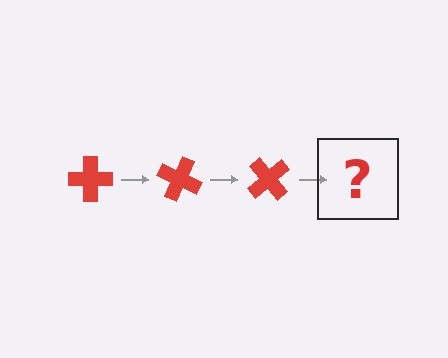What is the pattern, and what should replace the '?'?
The pattern is that the cross rotates 25 degrees each step. The '?' should be a red cross rotated 75 degrees.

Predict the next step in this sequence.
The next step is a red cross rotated 75 degrees.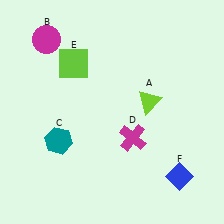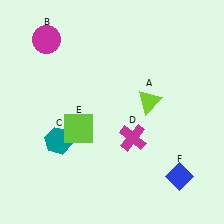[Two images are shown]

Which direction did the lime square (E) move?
The lime square (E) moved down.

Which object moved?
The lime square (E) moved down.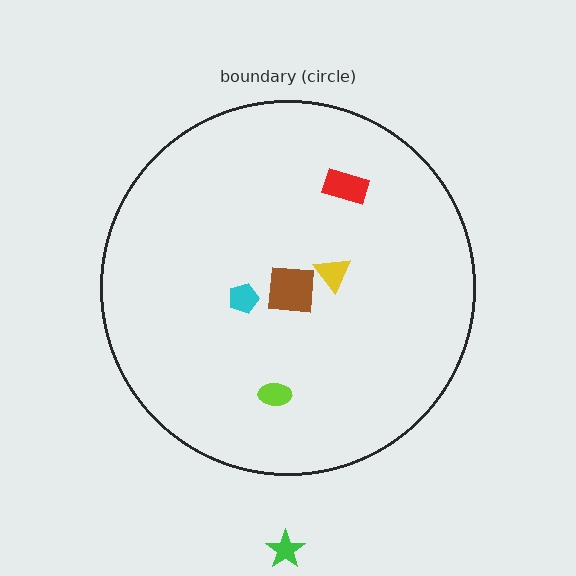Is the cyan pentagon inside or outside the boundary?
Inside.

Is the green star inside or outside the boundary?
Outside.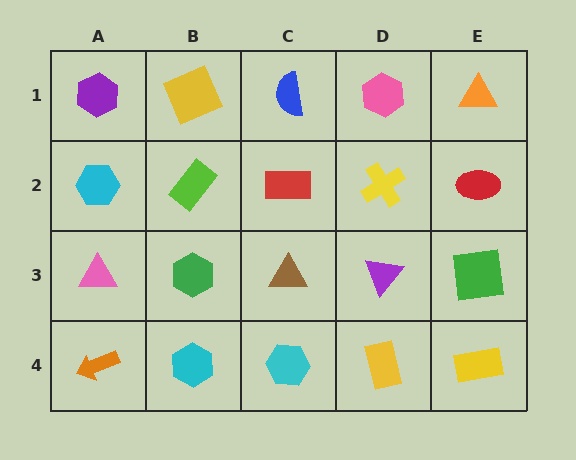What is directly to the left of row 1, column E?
A pink hexagon.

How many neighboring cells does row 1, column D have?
3.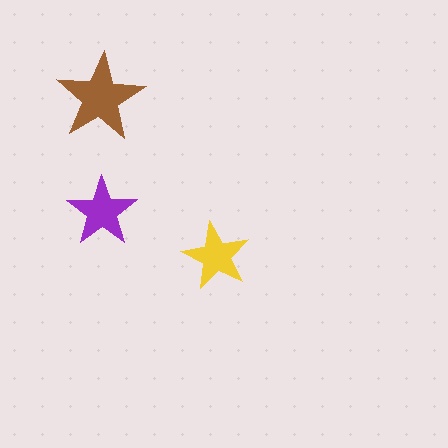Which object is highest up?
The brown star is topmost.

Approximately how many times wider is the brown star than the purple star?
About 1.5 times wider.